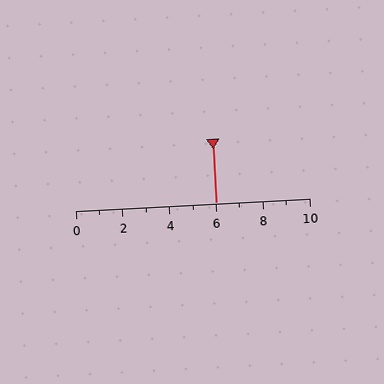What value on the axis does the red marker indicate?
The marker indicates approximately 6.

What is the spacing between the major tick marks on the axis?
The major ticks are spaced 2 apart.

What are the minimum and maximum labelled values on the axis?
The axis runs from 0 to 10.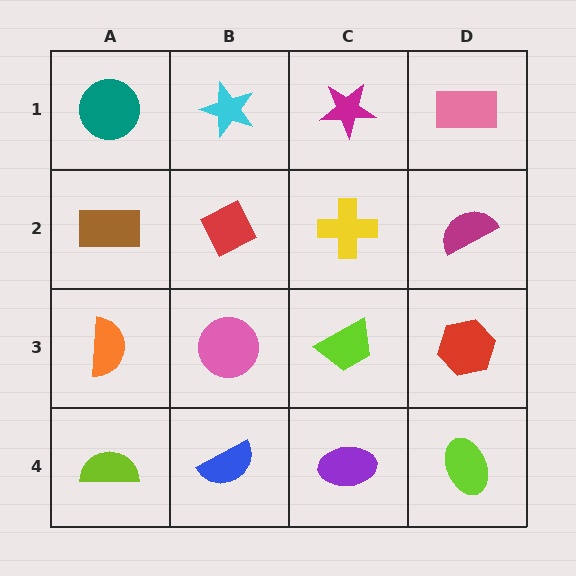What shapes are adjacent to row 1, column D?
A magenta semicircle (row 2, column D), a magenta star (row 1, column C).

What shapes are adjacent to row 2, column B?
A cyan star (row 1, column B), a pink circle (row 3, column B), a brown rectangle (row 2, column A), a yellow cross (row 2, column C).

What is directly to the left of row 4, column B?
A lime semicircle.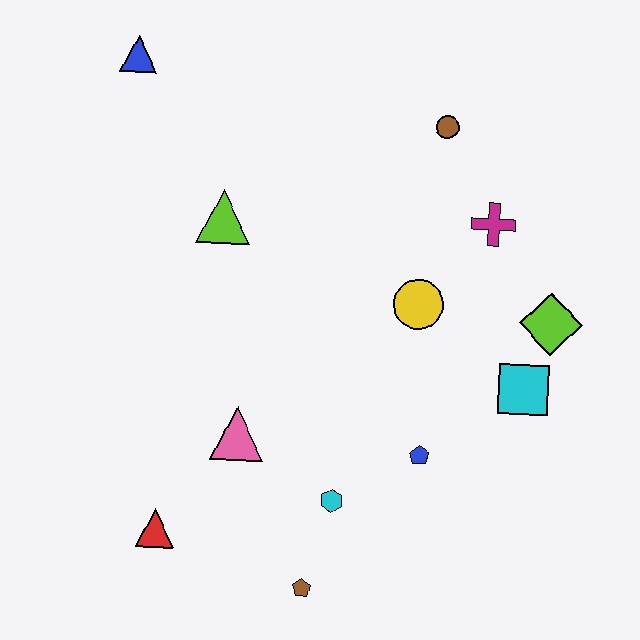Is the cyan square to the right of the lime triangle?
Yes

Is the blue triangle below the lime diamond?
No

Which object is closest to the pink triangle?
The cyan hexagon is closest to the pink triangle.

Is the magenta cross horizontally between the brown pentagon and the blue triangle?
No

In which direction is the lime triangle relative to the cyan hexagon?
The lime triangle is above the cyan hexagon.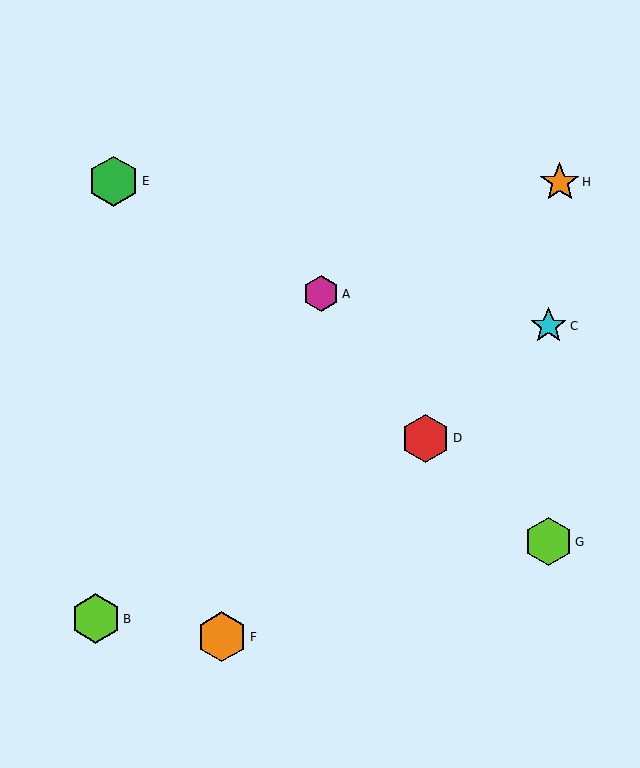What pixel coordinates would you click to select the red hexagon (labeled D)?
Click at (426, 438) to select the red hexagon D.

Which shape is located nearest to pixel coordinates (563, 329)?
The cyan star (labeled C) at (548, 326) is nearest to that location.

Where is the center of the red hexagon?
The center of the red hexagon is at (426, 438).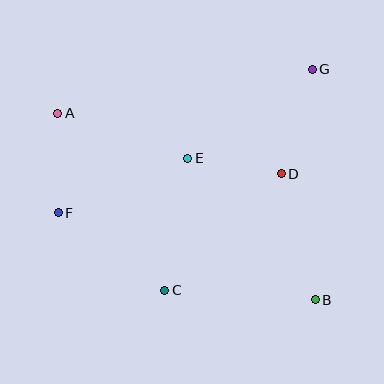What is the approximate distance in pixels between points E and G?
The distance between E and G is approximately 153 pixels.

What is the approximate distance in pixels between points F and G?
The distance between F and G is approximately 292 pixels.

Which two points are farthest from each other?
Points A and B are farthest from each other.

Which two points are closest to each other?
Points D and E are closest to each other.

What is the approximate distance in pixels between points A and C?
The distance between A and C is approximately 207 pixels.